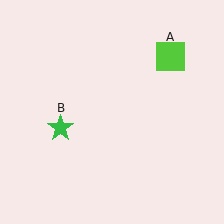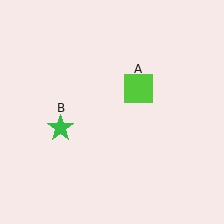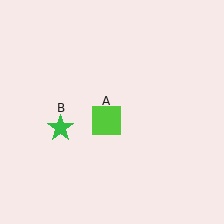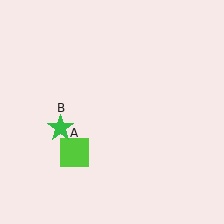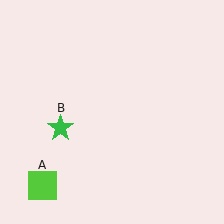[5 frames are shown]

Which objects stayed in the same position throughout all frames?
Green star (object B) remained stationary.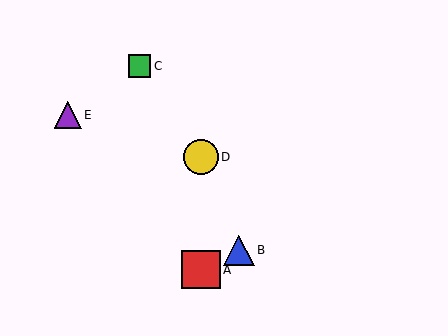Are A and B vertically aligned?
No, A is at x≈201 and B is at x≈239.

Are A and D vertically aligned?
Yes, both are at x≈201.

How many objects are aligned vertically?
2 objects (A, D) are aligned vertically.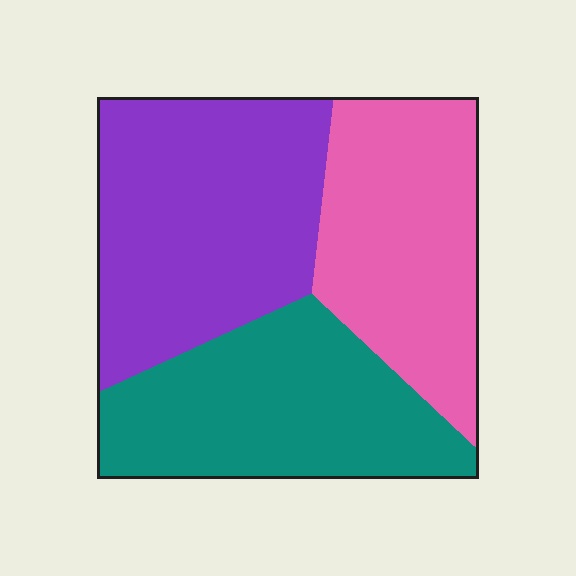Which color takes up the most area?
Purple, at roughly 40%.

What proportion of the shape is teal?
Teal takes up about one third (1/3) of the shape.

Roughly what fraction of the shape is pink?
Pink takes up about one third (1/3) of the shape.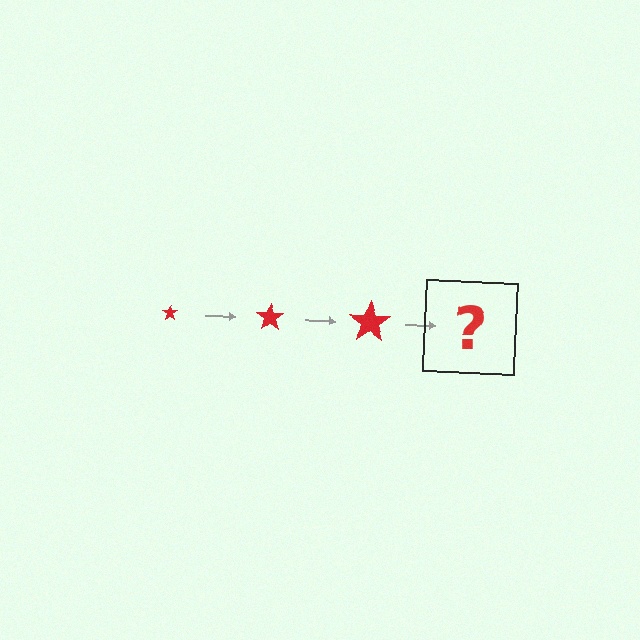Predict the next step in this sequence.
The next step is a red star, larger than the previous one.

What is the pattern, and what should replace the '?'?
The pattern is that the star gets progressively larger each step. The '?' should be a red star, larger than the previous one.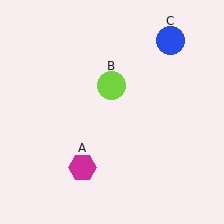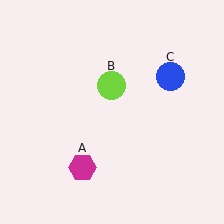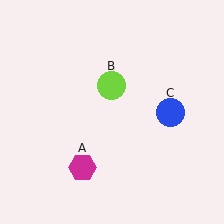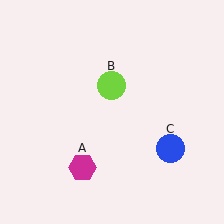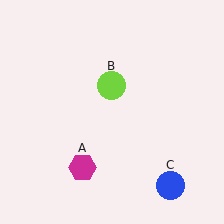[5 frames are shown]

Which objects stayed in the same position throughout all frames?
Magenta hexagon (object A) and lime circle (object B) remained stationary.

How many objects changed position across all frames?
1 object changed position: blue circle (object C).